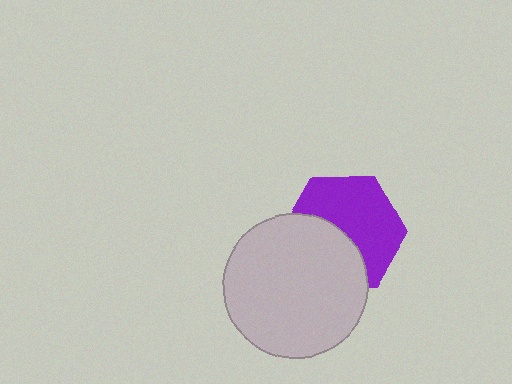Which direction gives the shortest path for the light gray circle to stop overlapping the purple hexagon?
Moving toward the lower-left gives the shortest separation.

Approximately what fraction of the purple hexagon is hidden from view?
Roughly 43% of the purple hexagon is hidden behind the light gray circle.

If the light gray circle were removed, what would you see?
You would see the complete purple hexagon.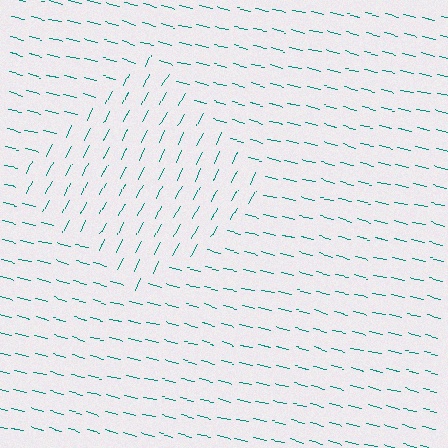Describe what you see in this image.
The image is filled with small teal line segments. A diamond region in the image has lines oriented differently from the surrounding lines, creating a visible texture boundary.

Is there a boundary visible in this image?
Yes, there is a texture boundary formed by a change in line orientation.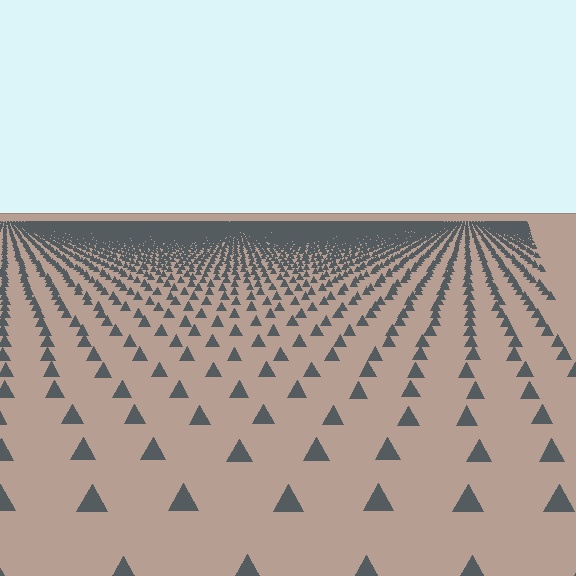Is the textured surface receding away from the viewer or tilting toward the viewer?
The surface is receding away from the viewer. Texture elements get smaller and denser toward the top.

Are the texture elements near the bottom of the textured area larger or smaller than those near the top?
Larger. Near the bottom, elements are closer to the viewer and appear at a bigger on-screen size.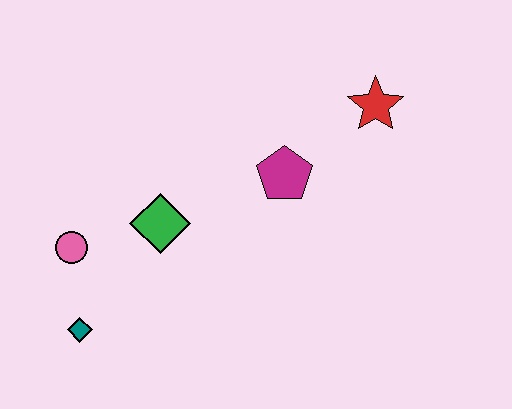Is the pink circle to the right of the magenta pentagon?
No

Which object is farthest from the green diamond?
The red star is farthest from the green diamond.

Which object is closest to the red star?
The magenta pentagon is closest to the red star.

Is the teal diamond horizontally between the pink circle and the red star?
Yes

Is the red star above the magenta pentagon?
Yes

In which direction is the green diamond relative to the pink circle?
The green diamond is to the right of the pink circle.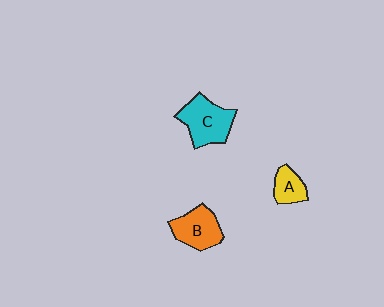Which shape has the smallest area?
Shape A (yellow).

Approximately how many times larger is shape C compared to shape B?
Approximately 1.2 times.